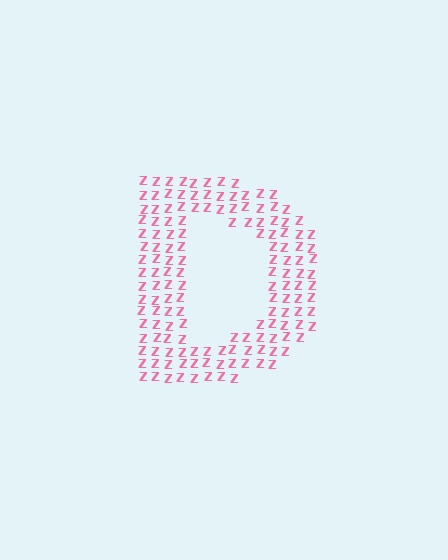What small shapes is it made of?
It is made of small letter Z's.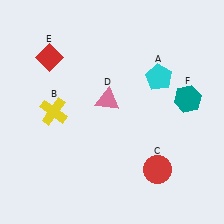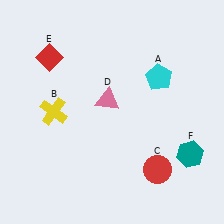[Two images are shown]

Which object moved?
The teal hexagon (F) moved down.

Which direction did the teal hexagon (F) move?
The teal hexagon (F) moved down.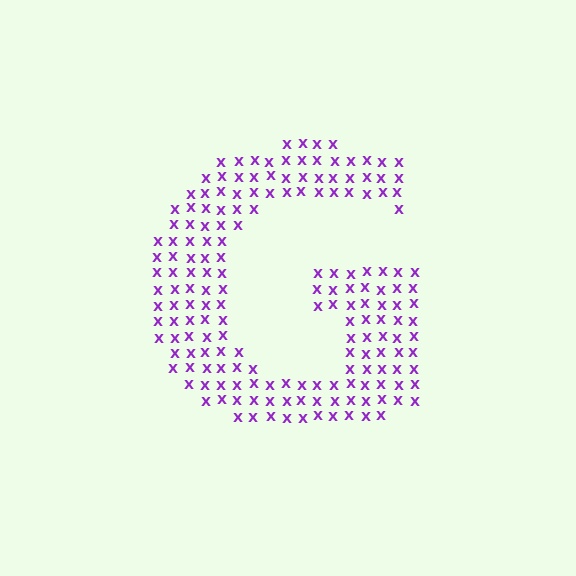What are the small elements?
The small elements are letter X's.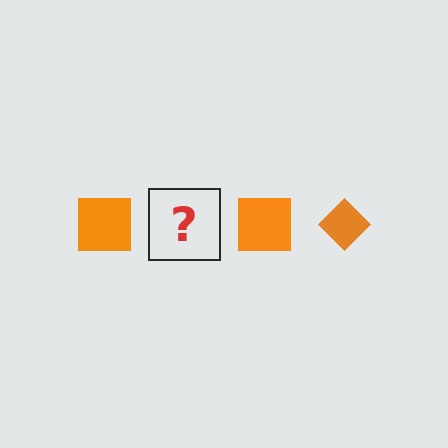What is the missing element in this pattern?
The missing element is an orange diamond.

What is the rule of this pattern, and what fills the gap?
The rule is that the pattern cycles through square, diamond shapes in orange. The gap should be filled with an orange diamond.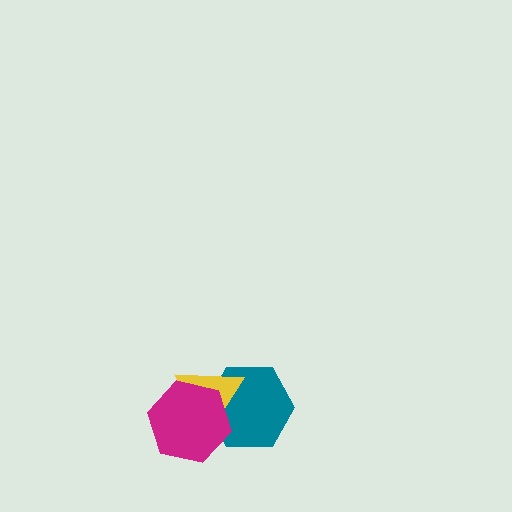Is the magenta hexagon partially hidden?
No, no other shape covers it.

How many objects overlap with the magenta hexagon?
2 objects overlap with the magenta hexagon.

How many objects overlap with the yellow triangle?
2 objects overlap with the yellow triangle.